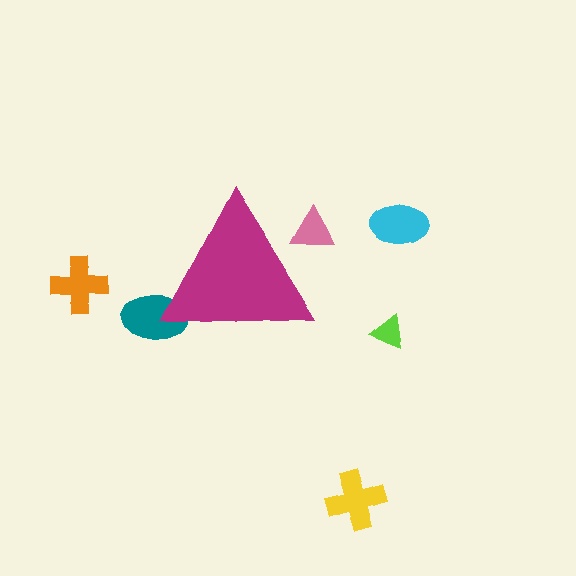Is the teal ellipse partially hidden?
Yes, the teal ellipse is partially hidden behind the magenta triangle.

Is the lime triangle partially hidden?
No, the lime triangle is fully visible.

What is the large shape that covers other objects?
A magenta triangle.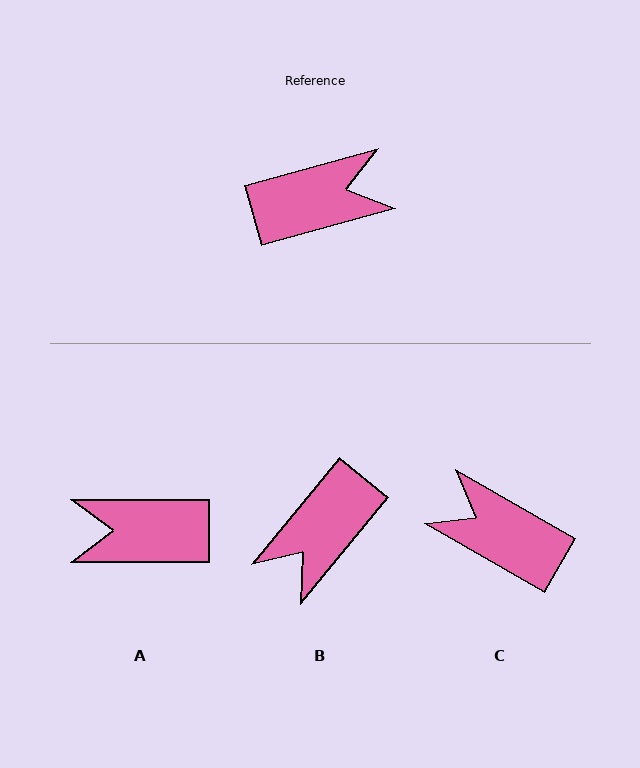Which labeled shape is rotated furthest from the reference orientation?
A, about 164 degrees away.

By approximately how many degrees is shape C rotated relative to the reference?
Approximately 134 degrees counter-clockwise.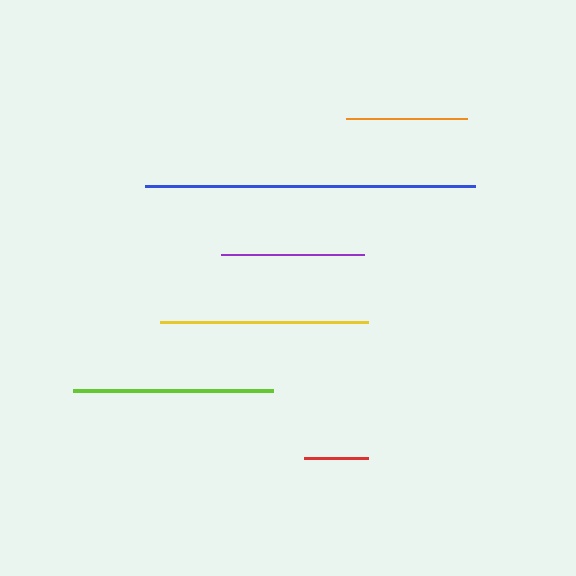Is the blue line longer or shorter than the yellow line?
The blue line is longer than the yellow line.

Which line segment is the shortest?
The red line is the shortest at approximately 64 pixels.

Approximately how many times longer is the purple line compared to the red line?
The purple line is approximately 2.2 times the length of the red line.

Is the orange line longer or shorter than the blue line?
The blue line is longer than the orange line.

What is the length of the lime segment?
The lime segment is approximately 200 pixels long.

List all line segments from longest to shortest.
From longest to shortest: blue, yellow, lime, purple, orange, red.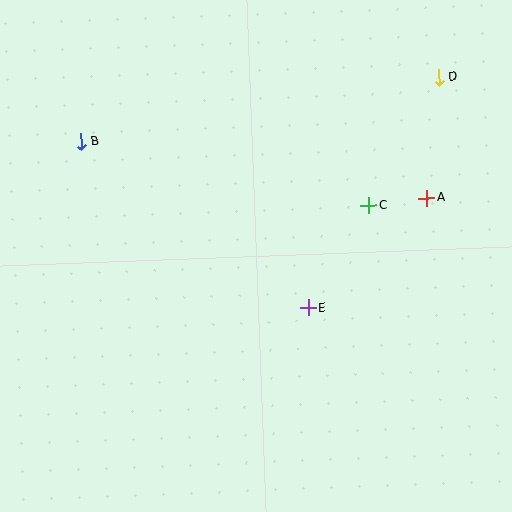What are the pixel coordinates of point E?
Point E is at (308, 308).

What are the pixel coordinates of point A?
Point A is at (427, 198).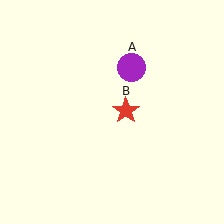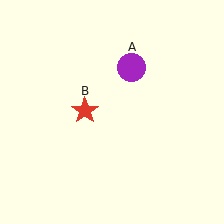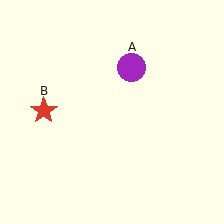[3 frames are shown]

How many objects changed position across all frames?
1 object changed position: red star (object B).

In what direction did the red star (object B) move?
The red star (object B) moved left.